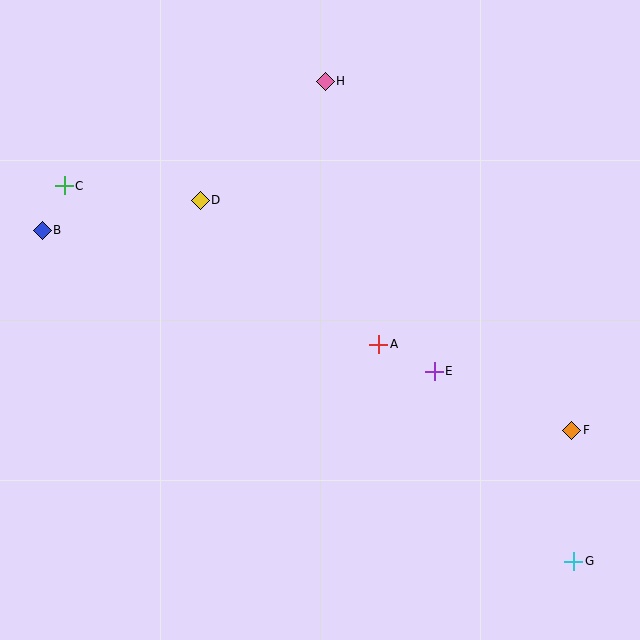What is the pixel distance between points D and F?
The distance between D and F is 437 pixels.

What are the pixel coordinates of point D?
Point D is at (200, 200).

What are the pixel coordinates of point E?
Point E is at (434, 371).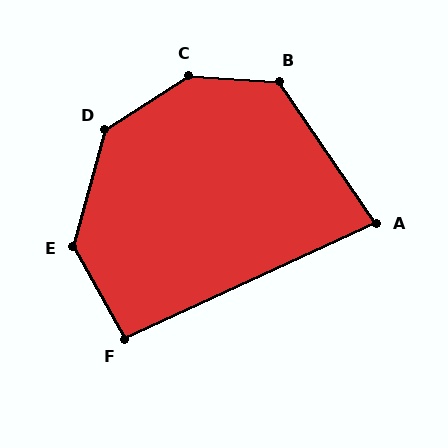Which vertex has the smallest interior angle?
A, at approximately 80 degrees.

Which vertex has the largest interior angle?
C, at approximately 143 degrees.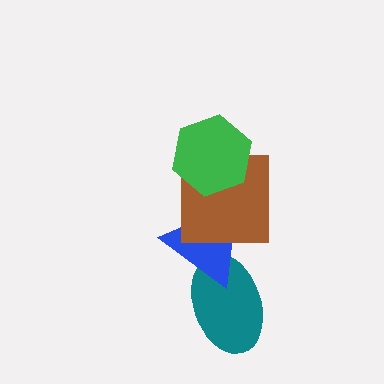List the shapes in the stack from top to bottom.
From top to bottom: the green hexagon, the brown square, the blue triangle, the teal ellipse.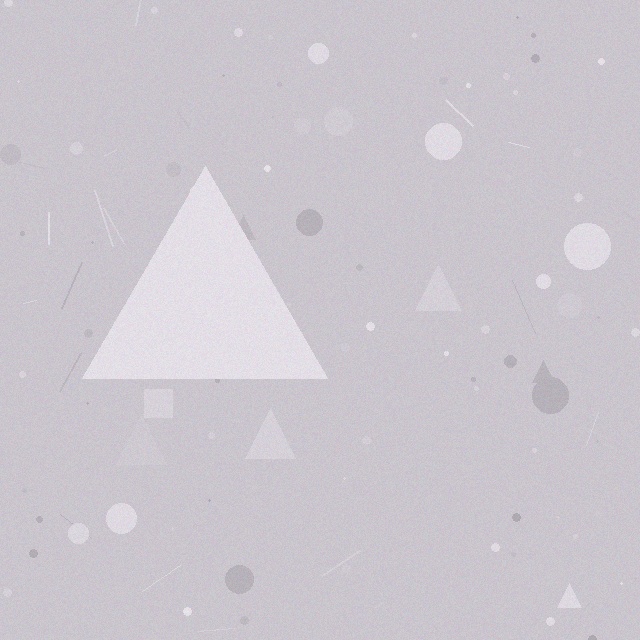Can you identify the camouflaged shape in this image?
The camouflaged shape is a triangle.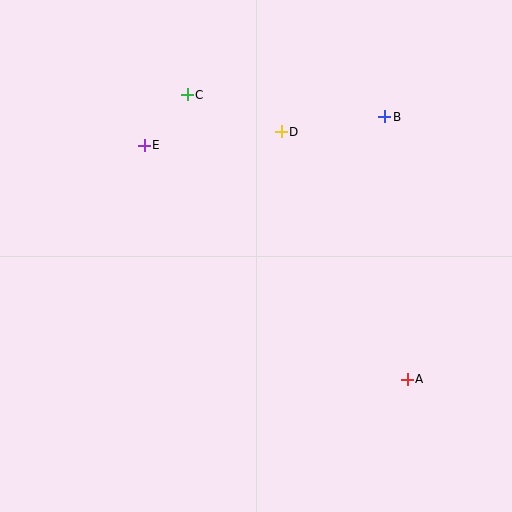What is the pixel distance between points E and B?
The distance between E and B is 242 pixels.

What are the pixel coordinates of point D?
Point D is at (281, 132).